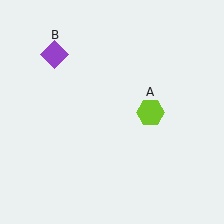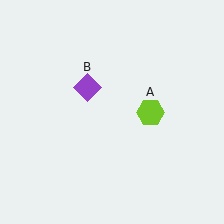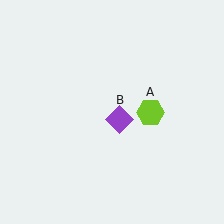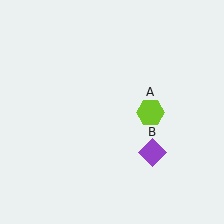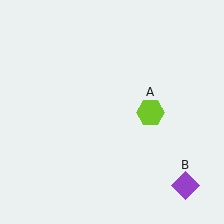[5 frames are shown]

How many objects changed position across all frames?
1 object changed position: purple diamond (object B).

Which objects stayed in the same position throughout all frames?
Lime hexagon (object A) remained stationary.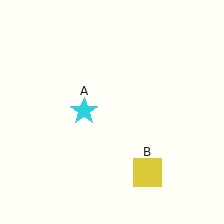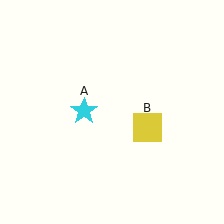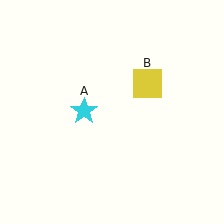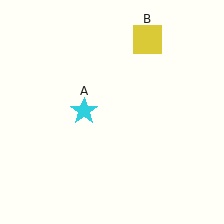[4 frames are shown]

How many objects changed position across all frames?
1 object changed position: yellow square (object B).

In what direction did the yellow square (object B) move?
The yellow square (object B) moved up.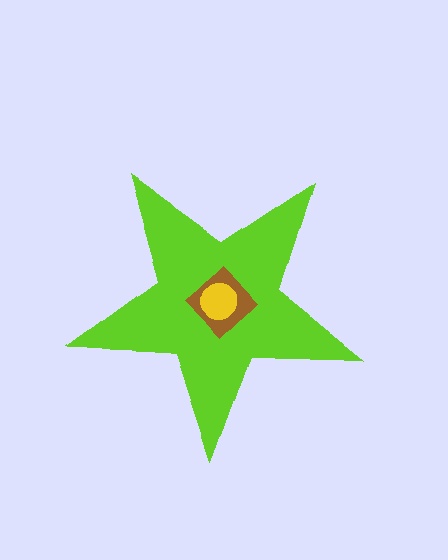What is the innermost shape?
The yellow circle.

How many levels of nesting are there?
3.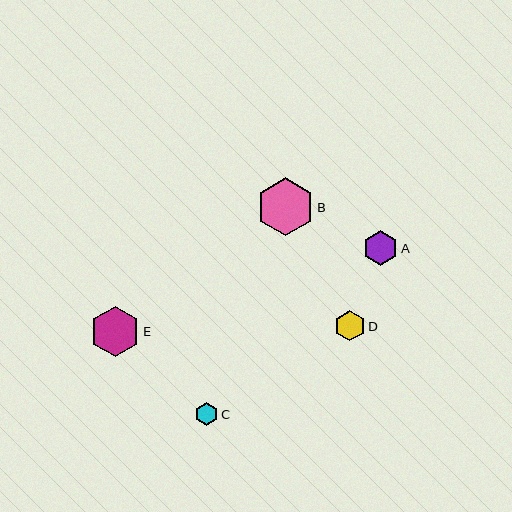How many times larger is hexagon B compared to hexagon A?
Hexagon B is approximately 1.7 times the size of hexagon A.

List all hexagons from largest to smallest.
From largest to smallest: B, E, A, D, C.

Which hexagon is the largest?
Hexagon B is the largest with a size of approximately 58 pixels.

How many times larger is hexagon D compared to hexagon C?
Hexagon D is approximately 1.3 times the size of hexagon C.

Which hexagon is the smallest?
Hexagon C is the smallest with a size of approximately 23 pixels.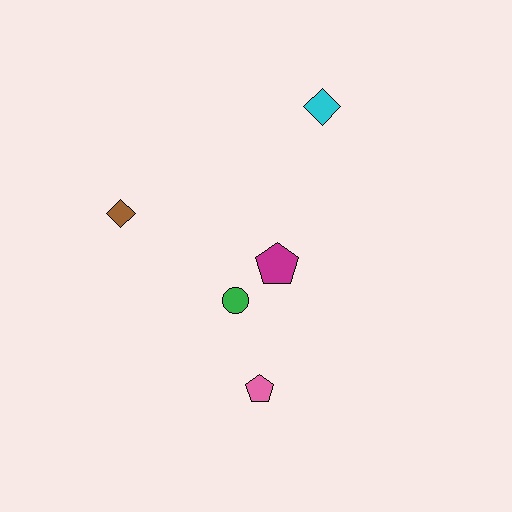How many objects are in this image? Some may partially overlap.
There are 5 objects.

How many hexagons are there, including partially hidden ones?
There are no hexagons.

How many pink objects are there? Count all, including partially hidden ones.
There is 1 pink object.